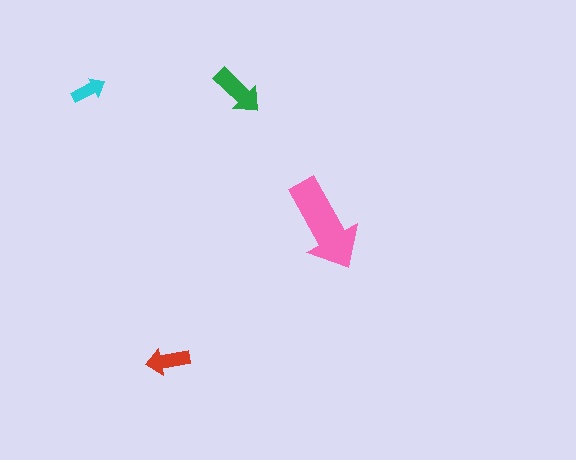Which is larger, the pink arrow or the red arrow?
The pink one.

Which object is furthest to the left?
The cyan arrow is leftmost.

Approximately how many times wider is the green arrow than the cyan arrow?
About 1.5 times wider.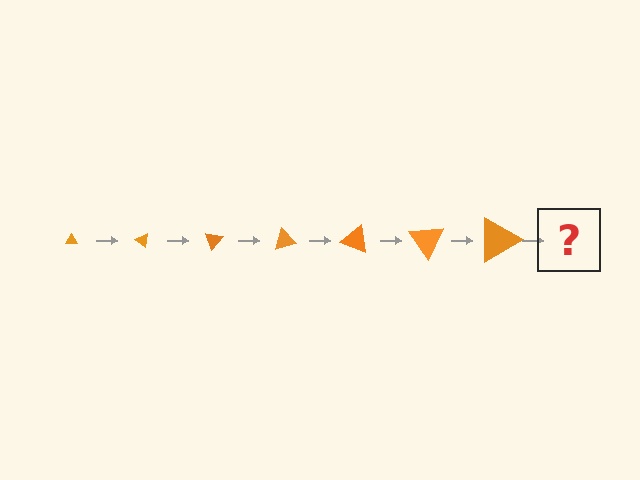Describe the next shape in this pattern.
It should be a triangle, larger than the previous one and rotated 245 degrees from the start.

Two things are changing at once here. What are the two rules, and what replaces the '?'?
The two rules are that the triangle grows larger each step and it rotates 35 degrees each step. The '?' should be a triangle, larger than the previous one and rotated 245 degrees from the start.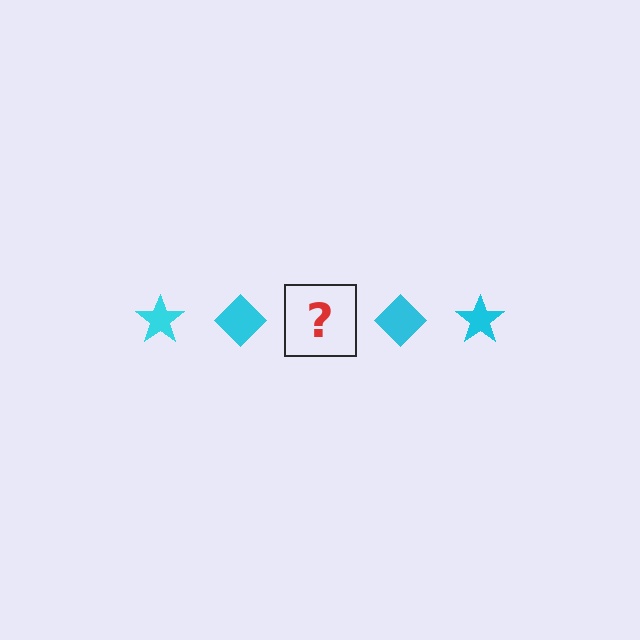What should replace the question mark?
The question mark should be replaced with a cyan star.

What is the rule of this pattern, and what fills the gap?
The rule is that the pattern cycles through star, diamond shapes in cyan. The gap should be filled with a cyan star.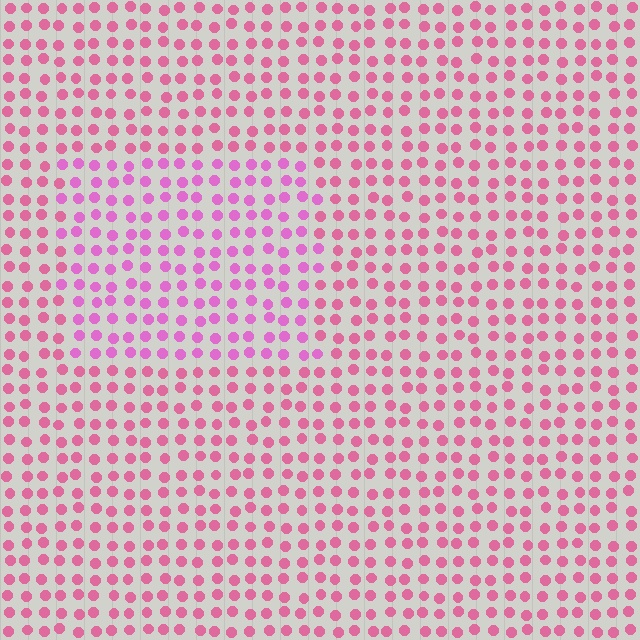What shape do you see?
I see a rectangle.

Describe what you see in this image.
The image is filled with small pink elements in a uniform arrangement. A rectangle-shaped region is visible where the elements are tinted to a slightly different hue, forming a subtle color boundary.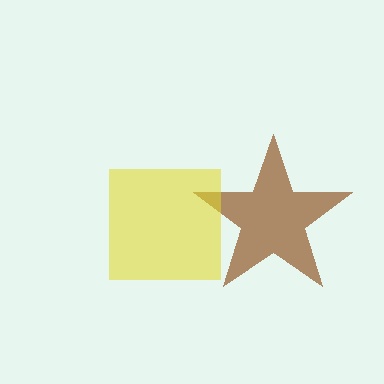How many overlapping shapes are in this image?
There are 2 overlapping shapes in the image.